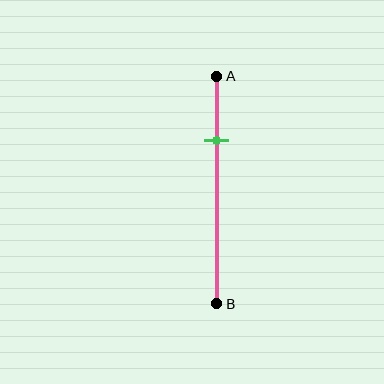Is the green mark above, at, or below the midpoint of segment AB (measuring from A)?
The green mark is above the midpoint of segment AB.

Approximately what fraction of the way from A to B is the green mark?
The green mark is approximately 30% of the way from A to B.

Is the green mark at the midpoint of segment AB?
No, the mark is at about 30% from A, not at the 50% midpoint.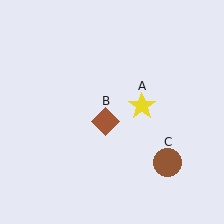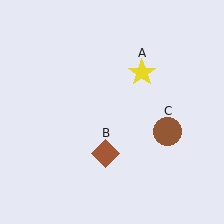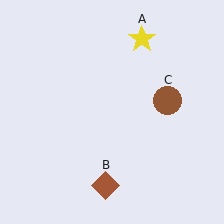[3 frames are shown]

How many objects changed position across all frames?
3 objects changed position: yellow star (object A), brown diamond (object B), brown circle (object C).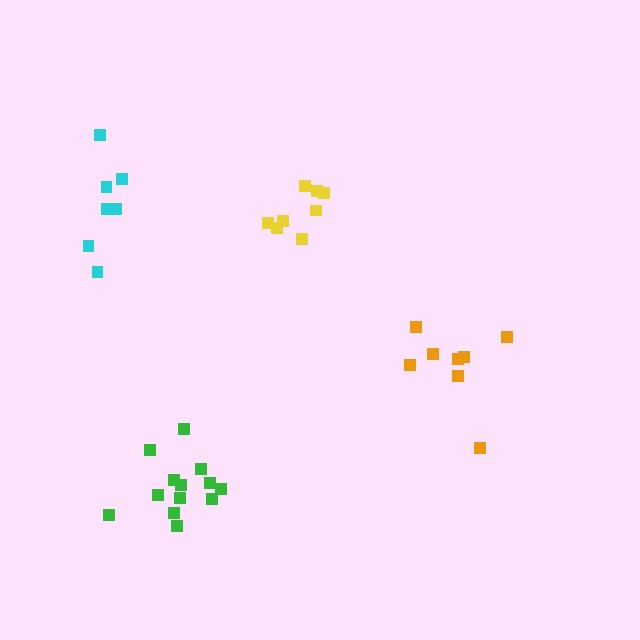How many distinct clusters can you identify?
There are 4 distinct clusters.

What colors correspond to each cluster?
The clusters are colored: yellow, green, cyan, orange.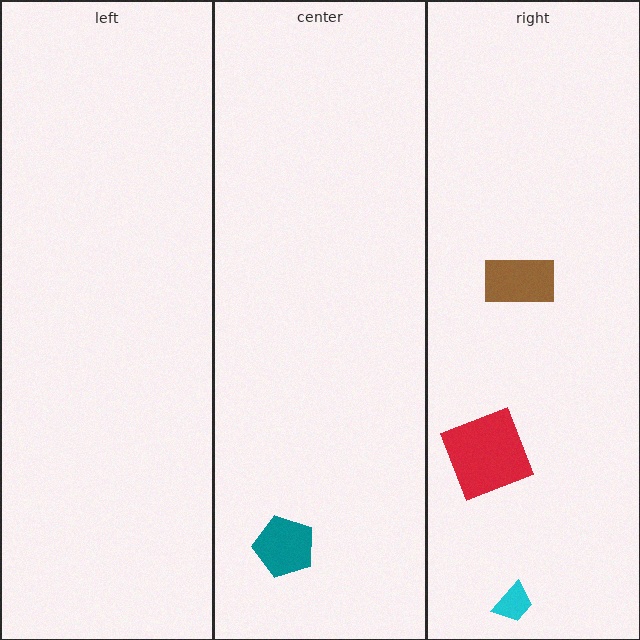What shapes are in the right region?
The brown rectangle, the red square, the cyan trapezoid.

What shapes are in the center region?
The teal pentagon.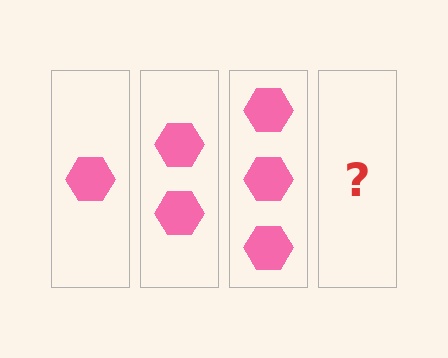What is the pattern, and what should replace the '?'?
The pattern is that each step adds one more hexagon. The '?' should be 4 hexagons.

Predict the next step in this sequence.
The next step is 4 hexagons.